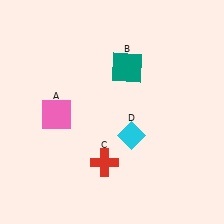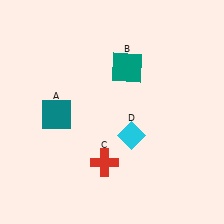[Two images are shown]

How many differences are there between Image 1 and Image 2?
There is 1 difference between the two images.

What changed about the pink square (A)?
In Image 1, A is pink. In Image 2, it changed to teal.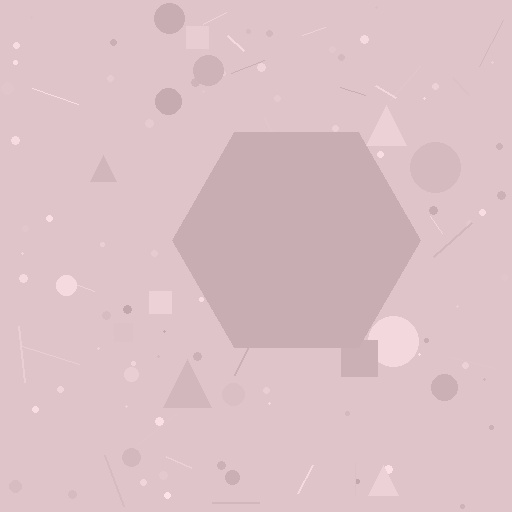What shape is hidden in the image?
A hexagon is hidden in the image.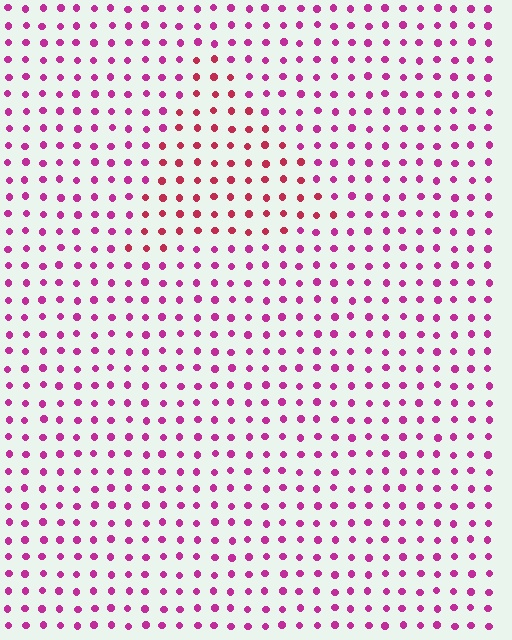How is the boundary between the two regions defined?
The boundary is defined purely by a slight shift in hue (about 30 degrees). Spacing, size, and orientation are identical on both sides.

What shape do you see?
I see a triangle.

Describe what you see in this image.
The image is filled with small magenta elements in a uniform arrangement. A triangle-shaped region is visible where the elements are tinted to a slightly different hue, forming a subtle color boundary.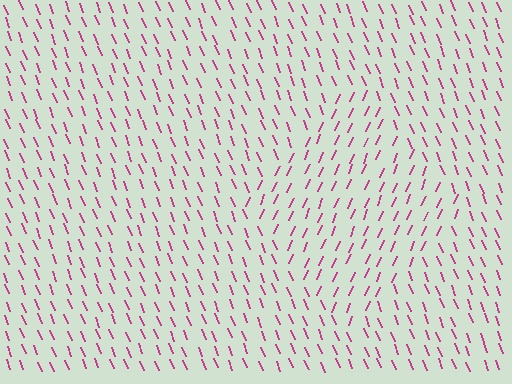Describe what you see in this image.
The image is filled with small magenta line segments. A diamond region in the image has lines oriented differently from the surrounding lines, creating a visible texture boundary.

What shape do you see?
I see a diamond.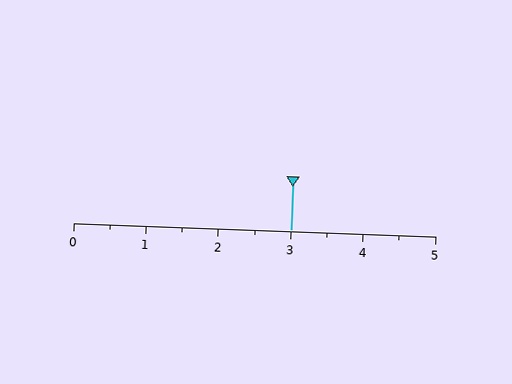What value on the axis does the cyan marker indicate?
The marker indicates approximately 3.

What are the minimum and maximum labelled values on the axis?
The axis runs from 0 to 5.